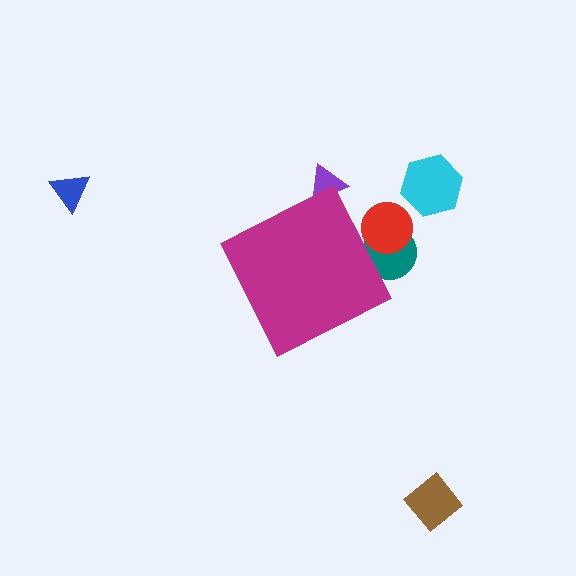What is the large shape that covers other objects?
A magenta diamond.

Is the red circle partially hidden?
Yes, the red circle is partially hidden behind the magenta diamond.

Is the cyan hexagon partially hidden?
No, the cyan hexagon is fully visible.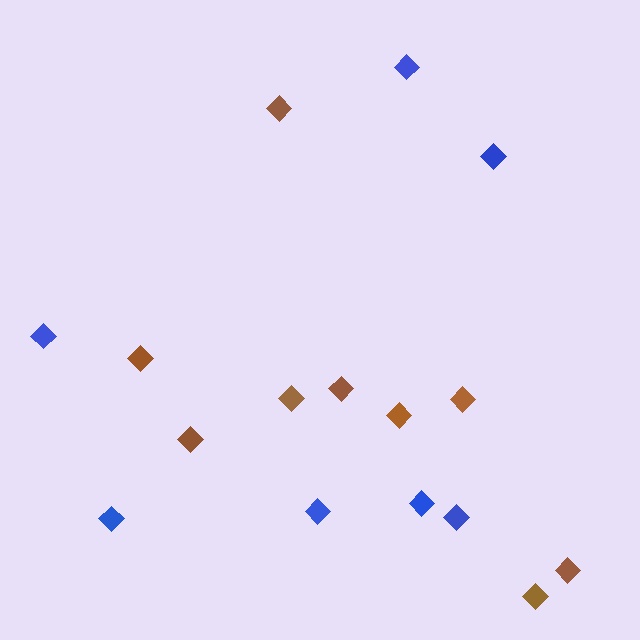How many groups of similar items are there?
There are 2 groups: one group of blue diamonds (7) and one group of brown diamonds (9).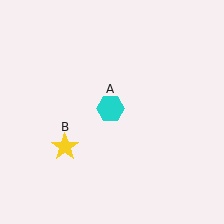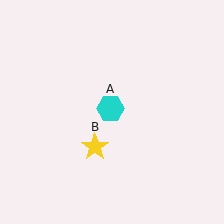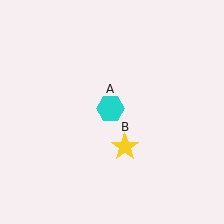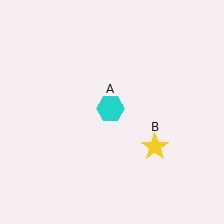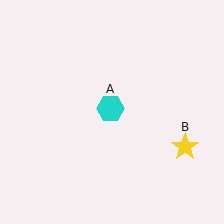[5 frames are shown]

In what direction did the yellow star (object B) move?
The yellow star (object B) moved right.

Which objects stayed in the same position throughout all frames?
Cyan hexagon (object A) remained stationary.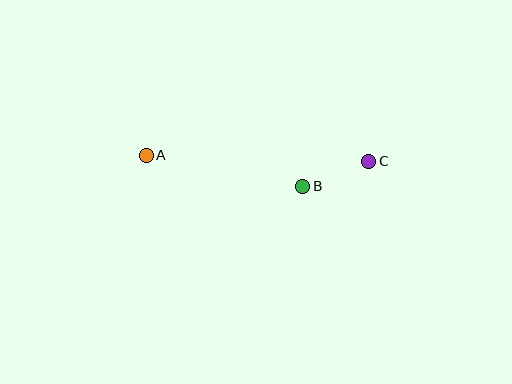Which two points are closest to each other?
Points B and C are closest to each other.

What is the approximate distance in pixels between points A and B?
The distance between A and B is approximately 160 pixels.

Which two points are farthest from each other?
Points A and C are farthest from each other.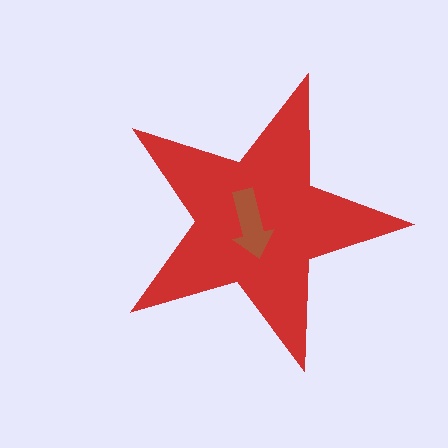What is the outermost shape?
The red star.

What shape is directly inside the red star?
The brown arrow.